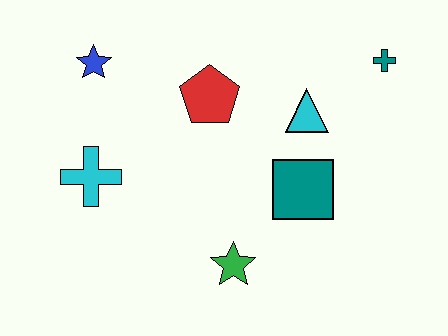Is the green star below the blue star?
Yes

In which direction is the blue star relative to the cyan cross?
The blue star is above the cyan cross.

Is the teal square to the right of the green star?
Yes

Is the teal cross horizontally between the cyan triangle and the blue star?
No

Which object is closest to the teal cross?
The cyan triangle is closest to the teal cross.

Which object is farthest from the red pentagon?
The teal cross is farthest from the red pentagon.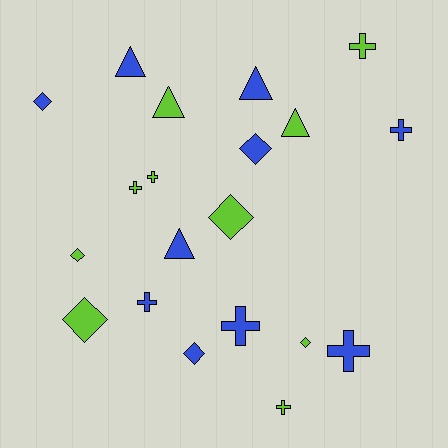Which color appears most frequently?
Lime, with 10 objects.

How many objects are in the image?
There are 20 objects.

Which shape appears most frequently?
Cross, with 8 objects.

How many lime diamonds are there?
There are 4 lime diamonds.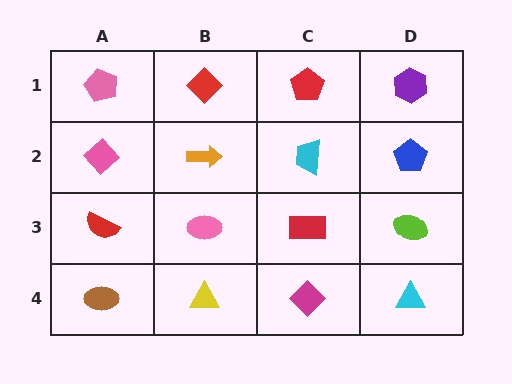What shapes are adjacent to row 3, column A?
A pink diamond (row 2, column A), a brown ellipse (row 4, column A), a pink ellipse (row 3, column B).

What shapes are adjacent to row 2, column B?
A red diamond (row 1, column B), a pink ellipse (row 3, column B), a pink diamond (row 2, column A), a cyan trapezoid (row 2, column C).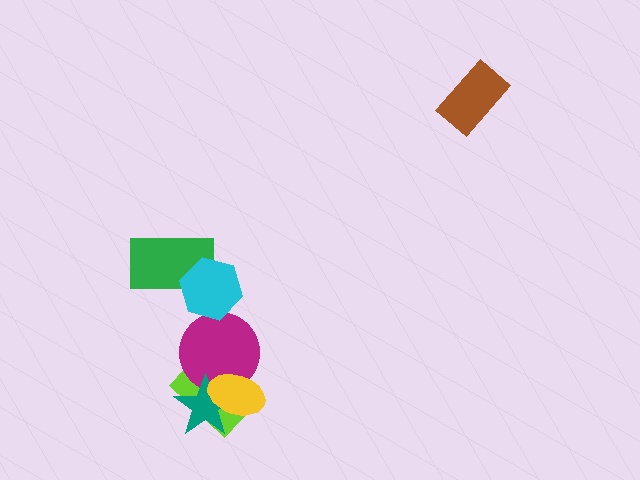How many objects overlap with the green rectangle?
1 object overlaps with the green rectangle.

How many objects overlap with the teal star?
3 objects overlap with the teal star.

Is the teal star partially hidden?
Yes, it is partially covered by another shape.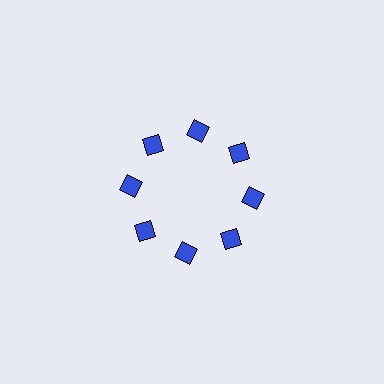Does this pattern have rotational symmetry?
Yes, this pattern has 8-fold rotational symmetry. It looks the same after rotating 45 degrees around the center.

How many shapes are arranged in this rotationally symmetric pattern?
There are 8 shapes, arranged in 8 groups of 1.